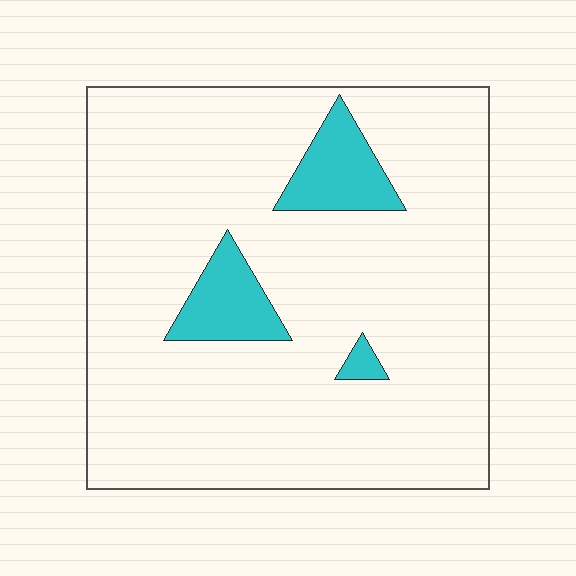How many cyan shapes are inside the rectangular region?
3.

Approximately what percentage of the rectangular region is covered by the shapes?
Approximately 10%.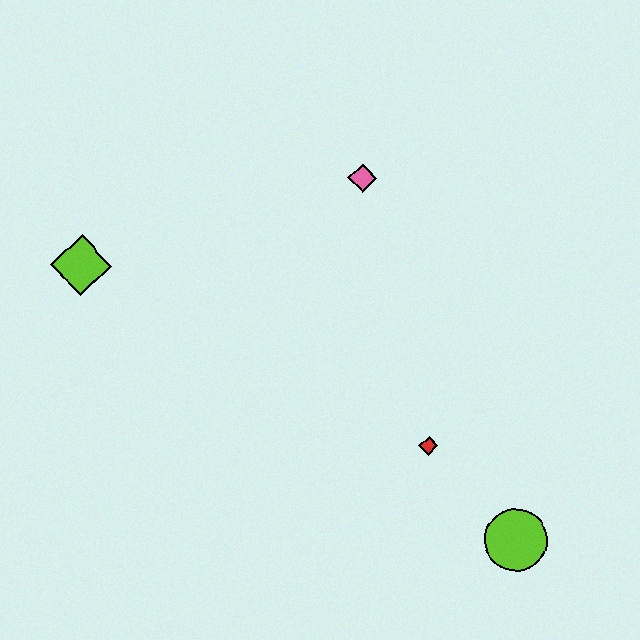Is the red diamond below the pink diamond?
Yes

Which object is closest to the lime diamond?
The pink diamond is closest to the lime diamond.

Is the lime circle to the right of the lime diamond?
Yes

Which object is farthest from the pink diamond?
The lime circle is farthest from the pink diamond.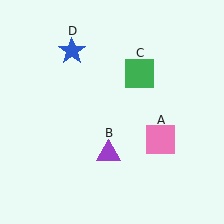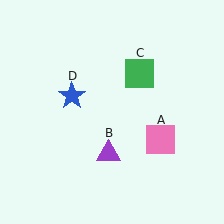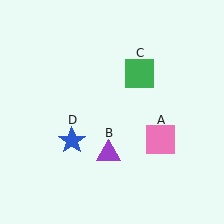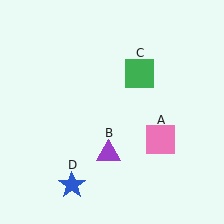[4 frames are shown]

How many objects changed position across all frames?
1 object changed position: blue star (object D).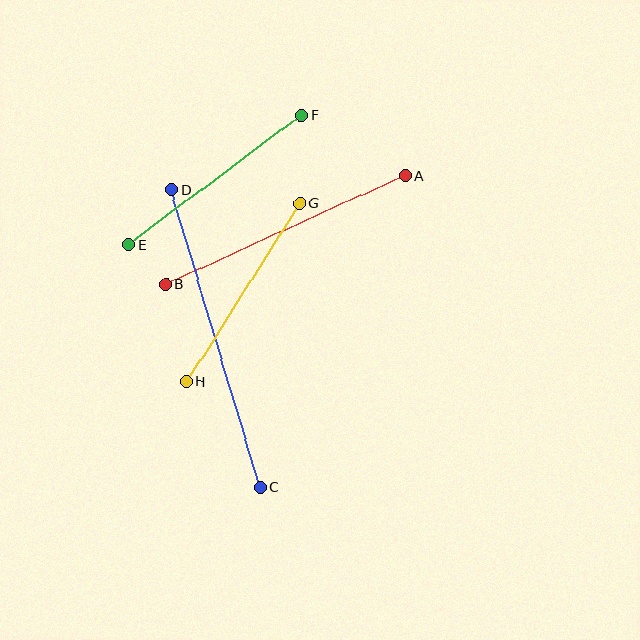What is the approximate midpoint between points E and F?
The midpoint is at approximately (215, 180) pixels.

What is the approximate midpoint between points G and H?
The midpoint is at approximately (243, 292) pixels.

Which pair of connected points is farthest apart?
Points C and D are farthest apart.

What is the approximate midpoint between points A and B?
The midpoint is at approximately (285, 230) pixels.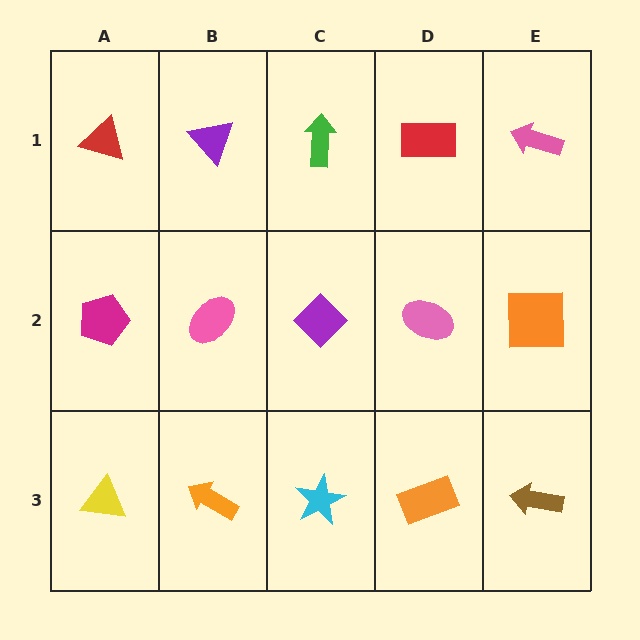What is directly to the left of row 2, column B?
A magenta pentagon.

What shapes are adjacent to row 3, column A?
A magenta pentagon (row 2, column A), an orange arrow (row 3, column B).